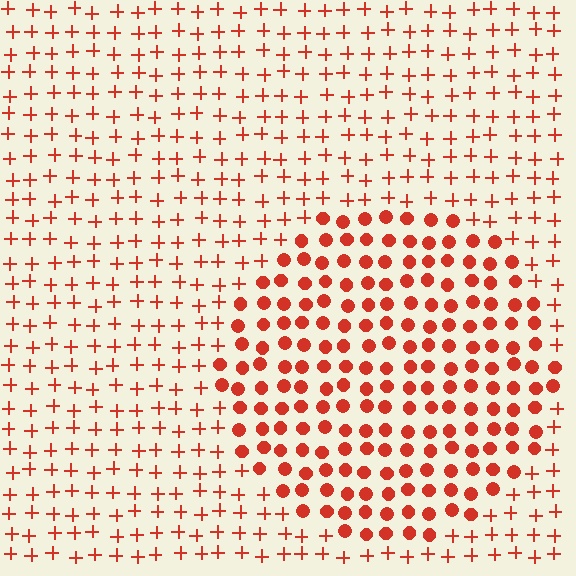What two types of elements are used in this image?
The image uses circles inside the circle region and plus signs outside it.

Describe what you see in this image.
The image is filled with small red elements arranged in a uniform grid. A circle-shaped region contains circles, while the surrounding area contains plus signs. The boundary is defined purely by the change in element shape.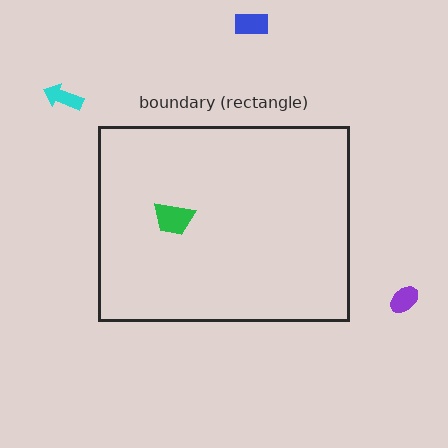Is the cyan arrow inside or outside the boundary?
Outside.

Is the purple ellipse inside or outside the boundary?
Outside.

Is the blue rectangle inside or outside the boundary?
Outside.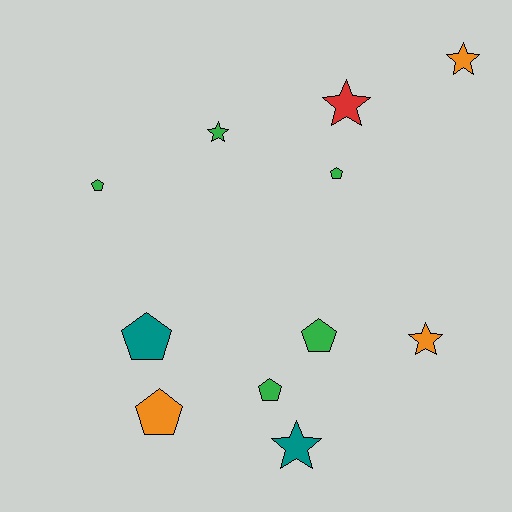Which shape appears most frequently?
Pentagon, with 6 objects.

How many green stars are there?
There is 1 green star.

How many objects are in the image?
There are 11 objects.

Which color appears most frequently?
Green, with 5 objects.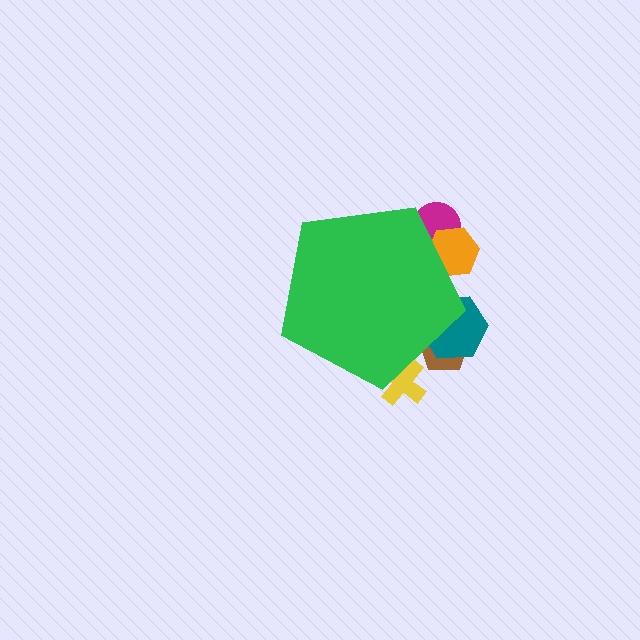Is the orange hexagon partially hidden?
Yes, the orange hexagon is partially hidden behind the green pentagon.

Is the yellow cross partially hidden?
Yes, the yellow cross is partially hidden behind the green pentagon.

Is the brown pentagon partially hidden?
Yes, the brown pentagon is partially hidden behind the green pentagon.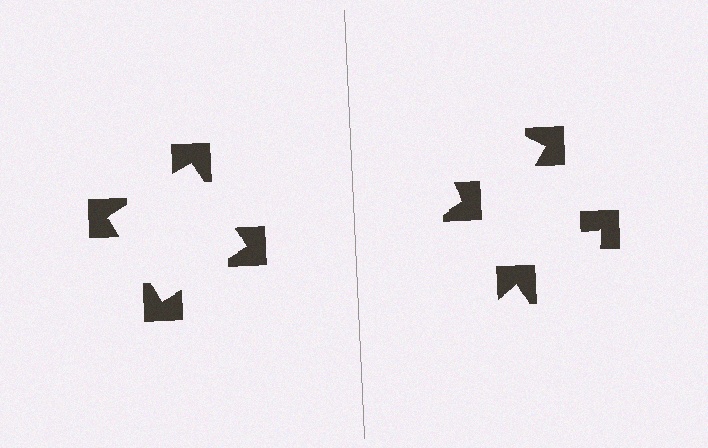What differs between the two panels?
The notched squares are positioned identically on both sides; only the wedge orientations differ. On the left they align to a square; on the right they are misaligned.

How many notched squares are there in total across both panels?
8 — 4 on each side.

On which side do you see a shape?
An illusory square appears on the left side. On the right side the wedge cuts are rotated, so no coherent shape forms.